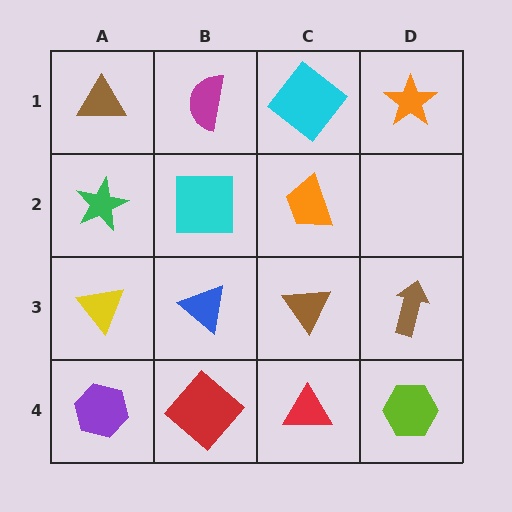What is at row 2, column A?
A green star.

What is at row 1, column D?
An orange star.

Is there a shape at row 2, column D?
No, that cell is empty.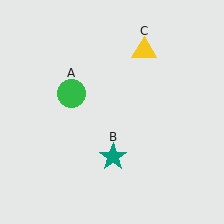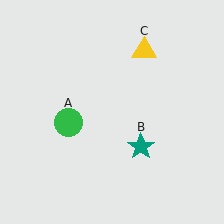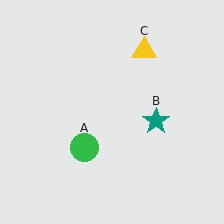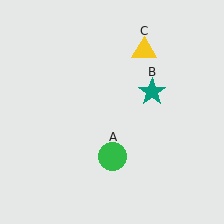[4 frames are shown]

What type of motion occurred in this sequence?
The green circle (object A), teal star (object B) rotated counterclockwise around the center of the scene.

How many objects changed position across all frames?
2 objects changed position: green circle (object A), teal star (object B).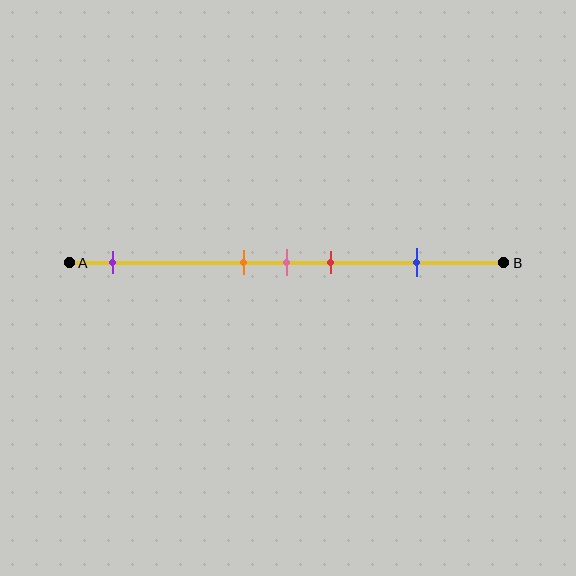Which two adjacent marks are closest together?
The orange and pink marks are the closest adjacent pair.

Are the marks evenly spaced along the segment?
No, the marks are not evenly spaced.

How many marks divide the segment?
There are 5 marks dividing the segment.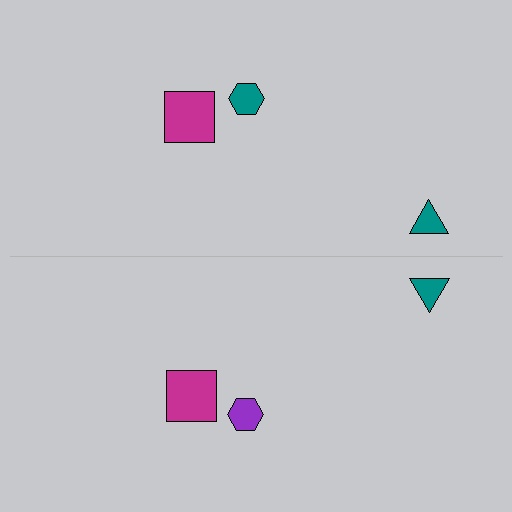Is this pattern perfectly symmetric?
No, the pattern is not perfectly symmetric. The purple hexagon on the bottom side breaks the symmetry — its mirror counterpart is teal.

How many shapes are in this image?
There are 6 shapes in this image.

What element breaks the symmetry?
The purple hexagon on the bottom side breaks the symmetry — its mirror counterpart is teal.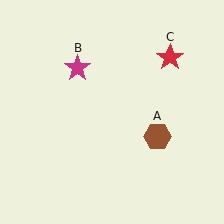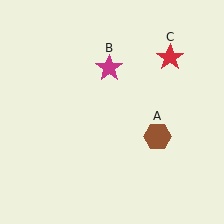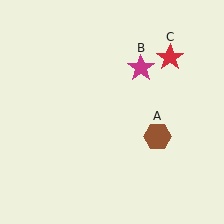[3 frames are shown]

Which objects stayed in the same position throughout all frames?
Brown hexagon (object A) and red star (object C) remained stationary.